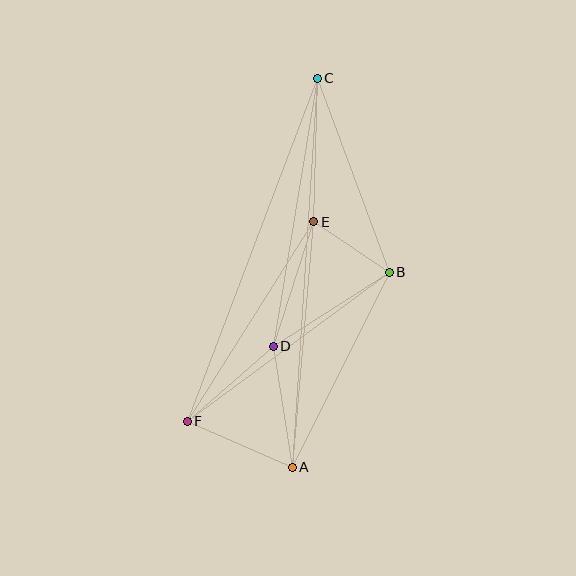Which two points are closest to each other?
Points B and E are closest to each other.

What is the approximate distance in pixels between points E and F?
The distance between E and F is approximately 236 pixels.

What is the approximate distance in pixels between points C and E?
The distance between C and E is approximately 143 pixels.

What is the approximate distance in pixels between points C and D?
The distance between C and D is approximately 271 pixels.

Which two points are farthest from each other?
Points A and C are farthest from each other.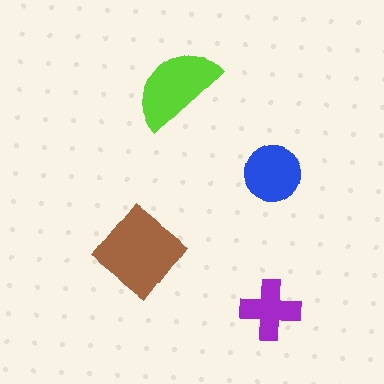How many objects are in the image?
There are 4 objects in the image.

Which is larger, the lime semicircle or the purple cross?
The lime semicircle.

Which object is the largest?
The brown diamond.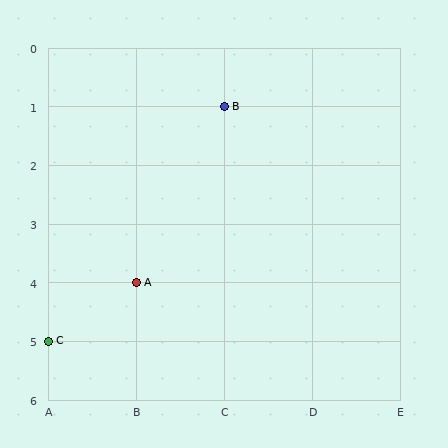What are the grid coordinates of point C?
Point C is at grid coordinates (A, 5).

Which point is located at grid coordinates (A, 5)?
Point C is at (A, 5).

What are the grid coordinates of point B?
Point B is at grid coordinates (C, 1).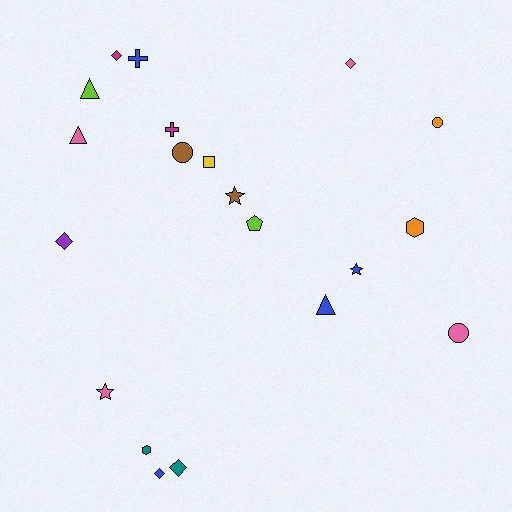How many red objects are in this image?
There are no red objects.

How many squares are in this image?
There is 1 square.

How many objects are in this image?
There are 20 objects.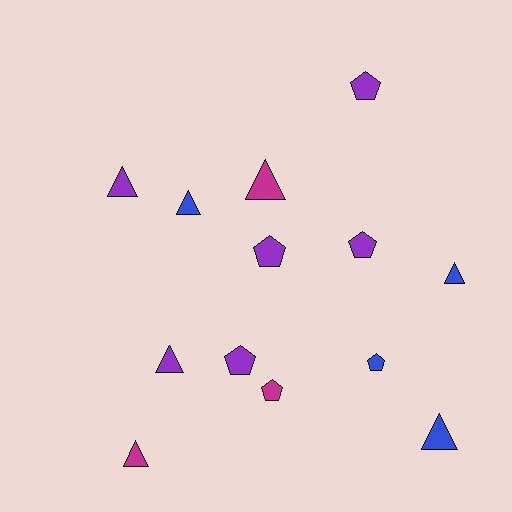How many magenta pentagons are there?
There is 1 magenta pentagon.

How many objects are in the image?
There are 13 objects.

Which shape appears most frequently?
Triangle, with 7 objects.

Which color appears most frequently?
Purple, with 6 objects.